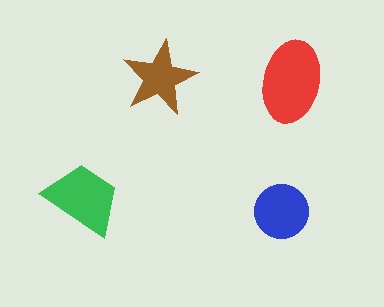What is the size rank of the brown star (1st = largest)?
4th.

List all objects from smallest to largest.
The brown star, the blue circle, the green trapezoid, the red ellipse.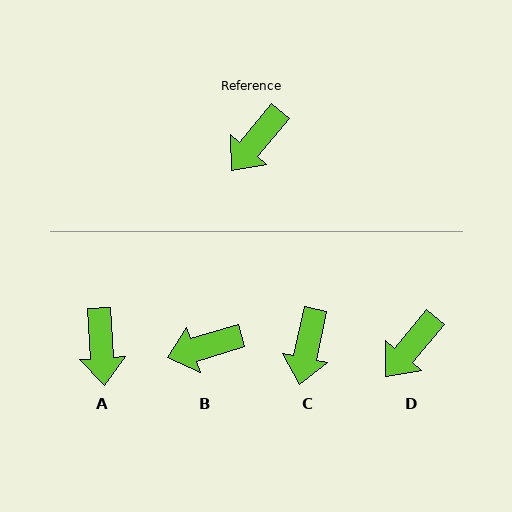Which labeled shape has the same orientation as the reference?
D.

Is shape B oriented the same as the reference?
No, it is off by about 34 degrees.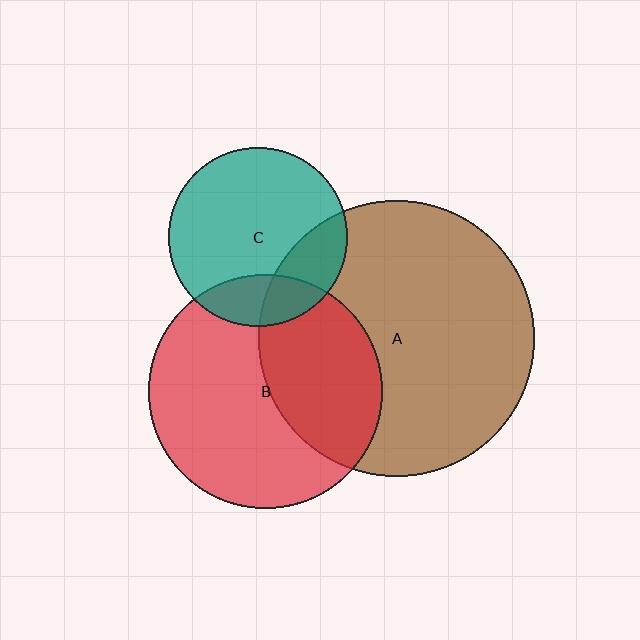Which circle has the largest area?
Circle A (brown).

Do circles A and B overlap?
Yes.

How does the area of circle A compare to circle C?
Approximately 2.4 times.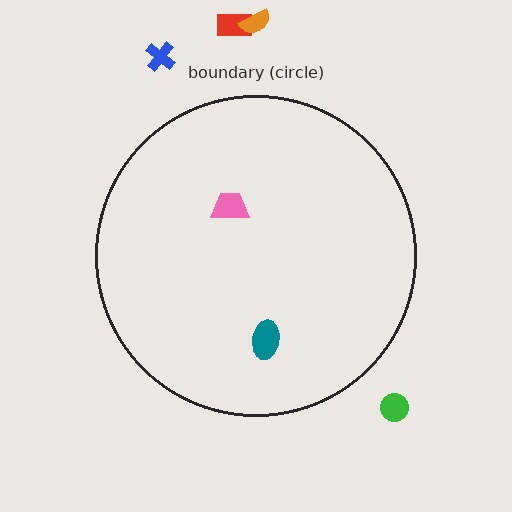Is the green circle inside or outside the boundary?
Outside.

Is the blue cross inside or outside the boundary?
Outside.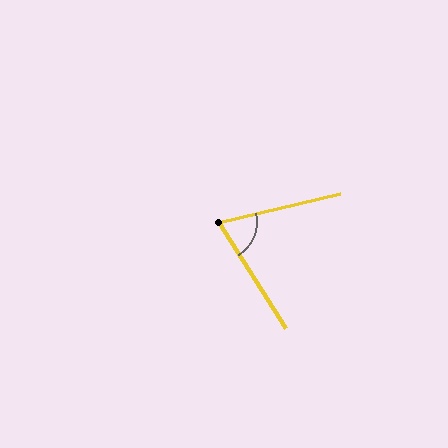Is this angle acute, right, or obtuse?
It is acute.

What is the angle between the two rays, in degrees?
Approximately 71 degrees.